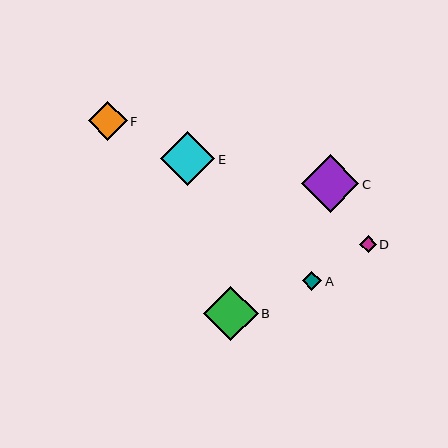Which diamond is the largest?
Diamond C is the largest with a size of approximately 57 pixels.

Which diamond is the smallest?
Diamond D is the smallest with a size of approximately 17 pixels.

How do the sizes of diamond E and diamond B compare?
Diamond E and diamond B are approximately the same size.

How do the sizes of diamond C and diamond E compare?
Diamond C and diamond E are approximately the same size.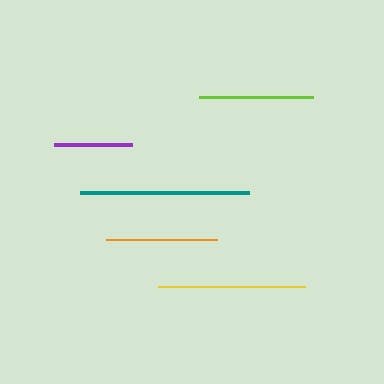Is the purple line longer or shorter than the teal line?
The teal line is longer than the purple line.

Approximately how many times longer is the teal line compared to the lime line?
The teal line is approximately 1.5 times the length of the lime line.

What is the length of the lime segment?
The lime segment is approximately 114 pixels long.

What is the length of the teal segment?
The teal segment is approximately 170 pixels long.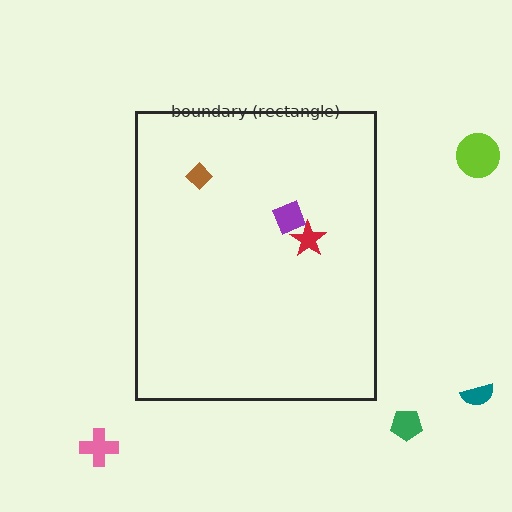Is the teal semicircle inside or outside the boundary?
Outside.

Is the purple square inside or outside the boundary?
Inside.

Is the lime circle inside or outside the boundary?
Outside.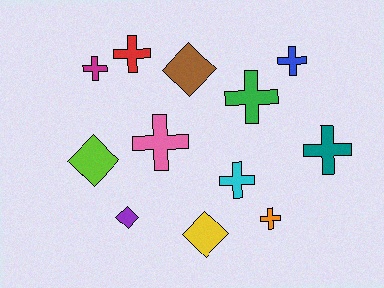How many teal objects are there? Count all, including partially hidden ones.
There is 1 teal object.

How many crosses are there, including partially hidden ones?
There are 8 crosses.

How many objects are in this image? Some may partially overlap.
There are 12 objects.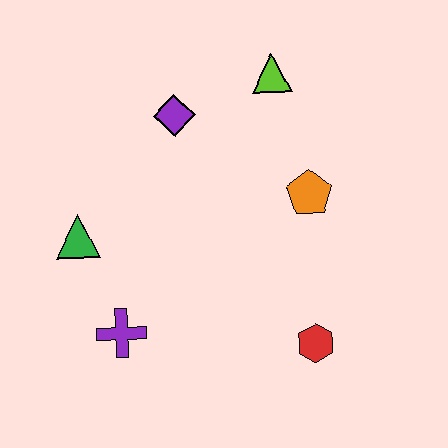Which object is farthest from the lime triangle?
The purple cross is farthest from the lime triangle.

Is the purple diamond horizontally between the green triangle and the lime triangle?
Yes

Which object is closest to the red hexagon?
The orange pentagon is closest to the red hexagon.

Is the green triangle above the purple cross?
Yes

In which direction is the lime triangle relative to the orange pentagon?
The lime triangle is above the orange pentagon.